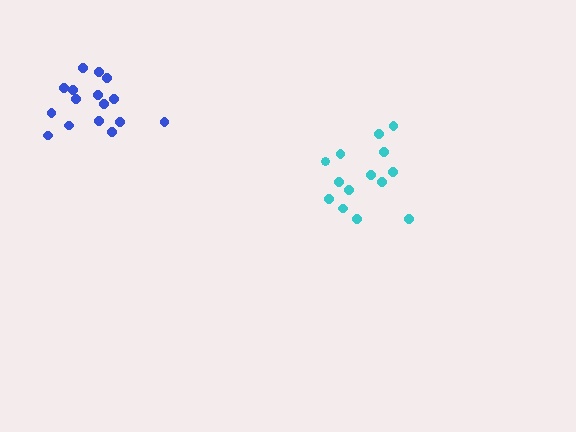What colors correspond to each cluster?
The clusters are colored: cyan, blue.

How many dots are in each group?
Group 1: 14 dots, Group 2: 16 dots (30 total).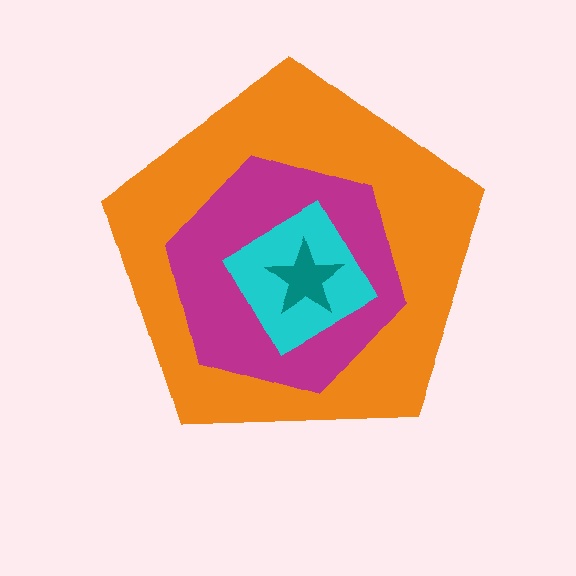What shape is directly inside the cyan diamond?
The teal star.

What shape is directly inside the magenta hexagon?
The cyan diamond.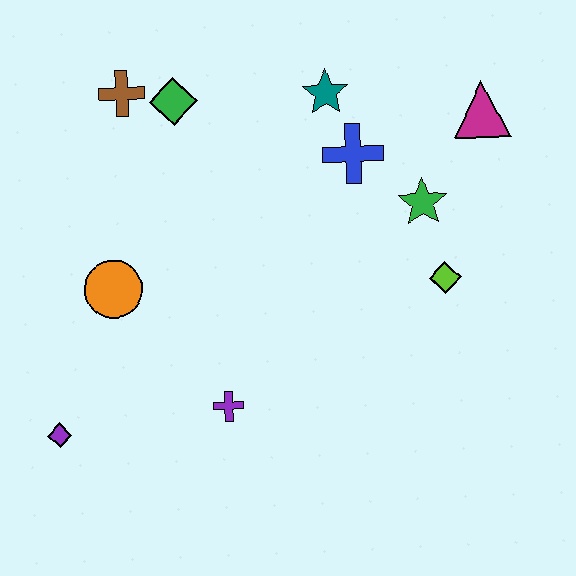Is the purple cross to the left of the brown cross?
No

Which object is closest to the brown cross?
The green diamond is closest to the brown cross.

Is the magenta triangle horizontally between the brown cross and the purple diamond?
No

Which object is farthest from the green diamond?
The purple diamond is farthest from the green diamond.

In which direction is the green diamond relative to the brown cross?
The green diamond is to the right of the brown cross.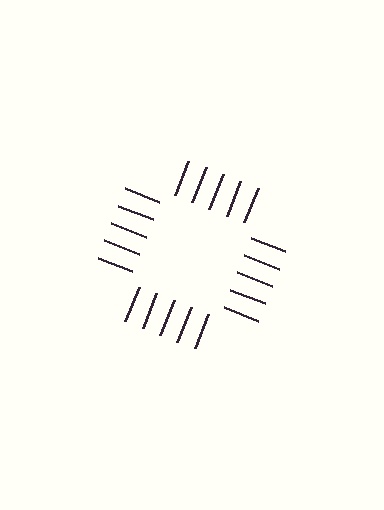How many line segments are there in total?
20 — 5 along each of the 4 edges.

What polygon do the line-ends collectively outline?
An illusory square — the line segments terminate on its edges but no continuous stroke is drawn.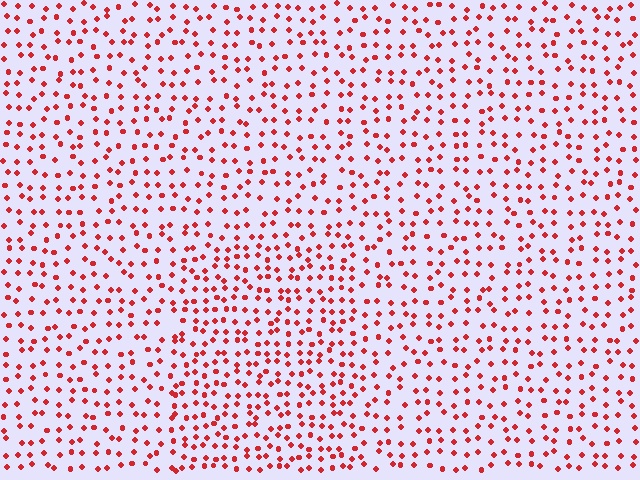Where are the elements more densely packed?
The elements are more densely packed inside the rectangle boundary.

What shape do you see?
I see a rectangle.